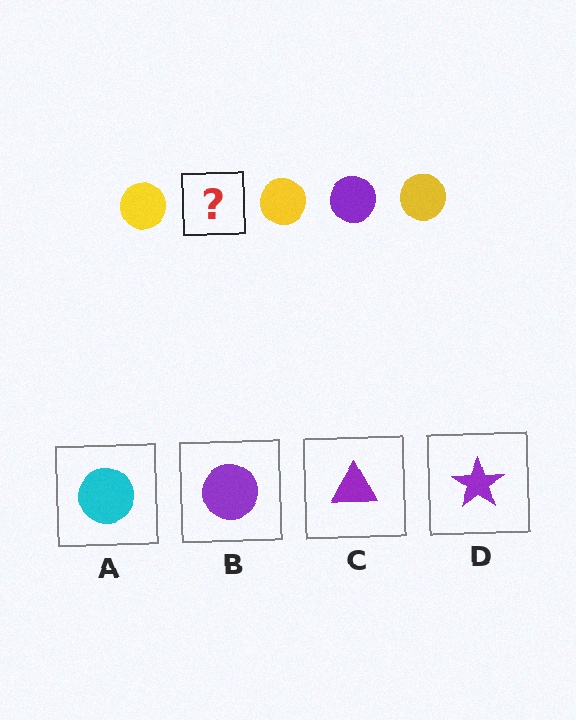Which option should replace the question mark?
Option B.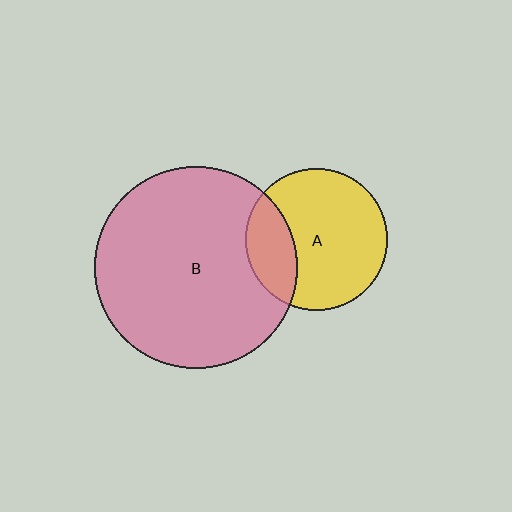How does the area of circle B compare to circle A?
Approximately 2.0 times.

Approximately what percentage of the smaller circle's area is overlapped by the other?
Approximately 25%.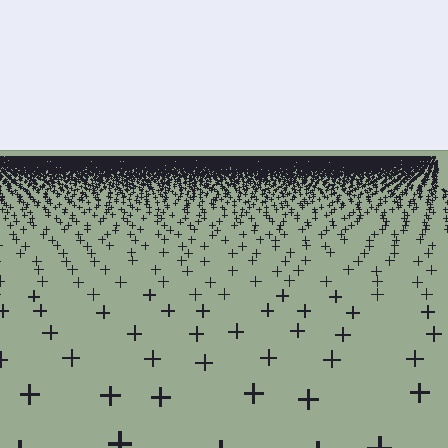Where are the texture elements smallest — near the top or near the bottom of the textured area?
Near the top.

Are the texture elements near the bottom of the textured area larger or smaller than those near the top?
Larger. Near the bottom, elements are closer to the viewer and appear at a bigger on-screen size.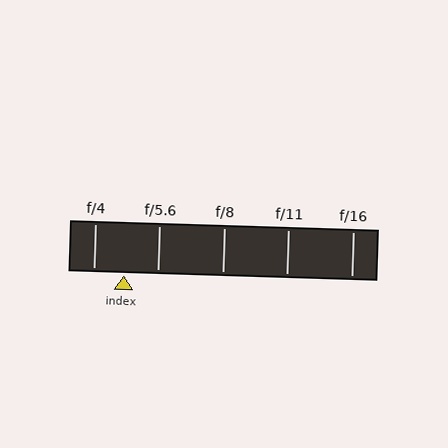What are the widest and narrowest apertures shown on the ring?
The widest aperture shown is f/4 and the narrowest is f/16.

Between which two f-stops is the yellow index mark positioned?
The index mark is between f/4 and f/5.6.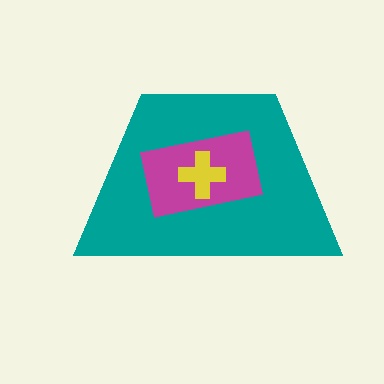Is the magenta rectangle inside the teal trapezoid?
Yes.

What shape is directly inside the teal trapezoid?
The magenta rectangle.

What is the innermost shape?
The yellow cross.